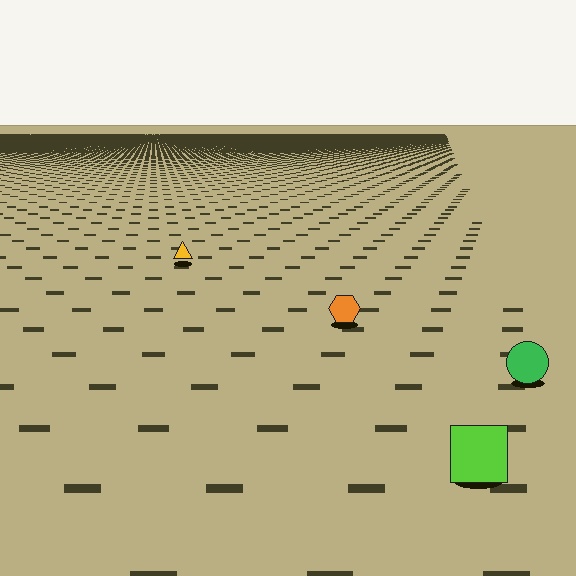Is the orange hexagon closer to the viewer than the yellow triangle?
Yes. The orange hexagon is closer — you can tell from the texture gradient: the ground texture is coarser near it.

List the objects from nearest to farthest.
From nearest to farthest: the lime square, the green circle, the orange hexagon, the yellow triangle.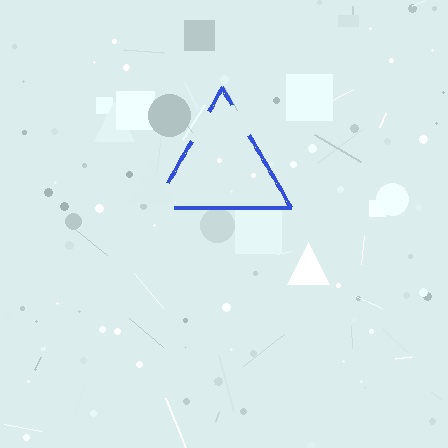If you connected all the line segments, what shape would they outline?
They would outline a triangle.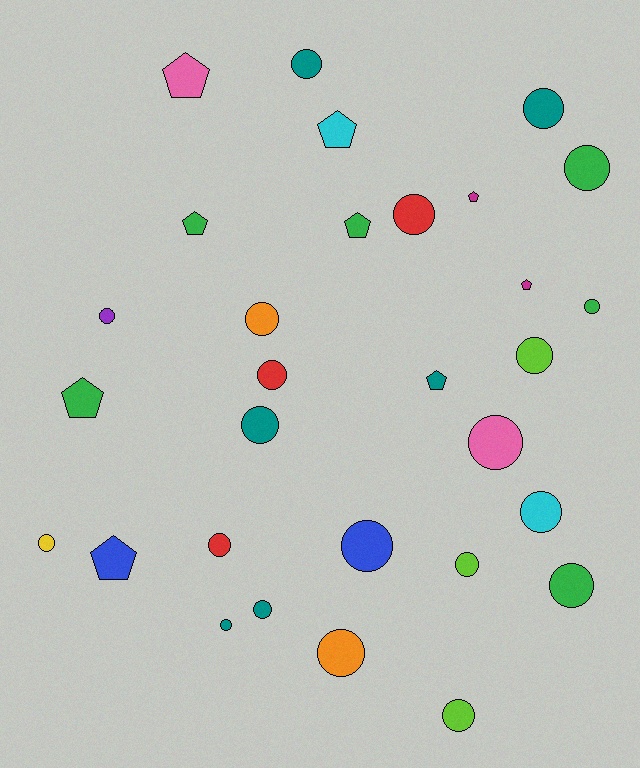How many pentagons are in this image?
There are 9 pentagons.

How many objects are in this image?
There are 30 objects.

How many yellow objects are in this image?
There is 1 yellow object.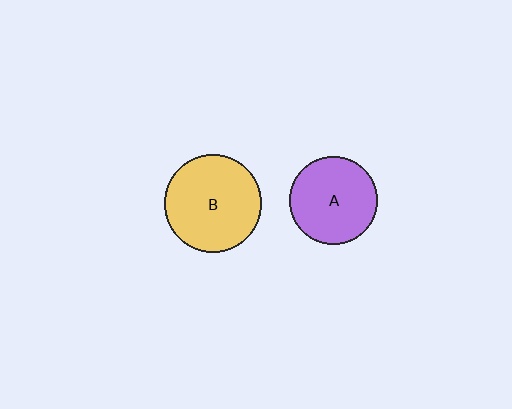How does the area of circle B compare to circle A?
Approximately 1.2 times.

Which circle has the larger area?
Circle B (yellow).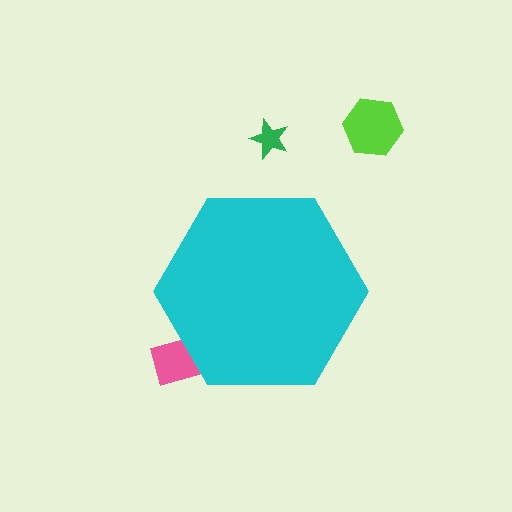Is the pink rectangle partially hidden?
Yes, the pink rectangle is partially hidden behind the cyan hexagon.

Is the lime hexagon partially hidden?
No, the lime hexagon is fully visible.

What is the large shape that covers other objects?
A cyan hexagon.